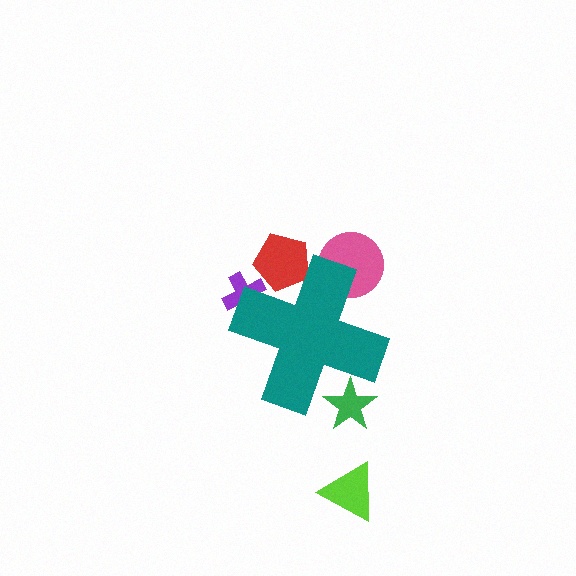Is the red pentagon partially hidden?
Yes, the red pentagon is partially hidden behind the teal cross.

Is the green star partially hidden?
Yes, the green star is partially hidden behind the teal cross.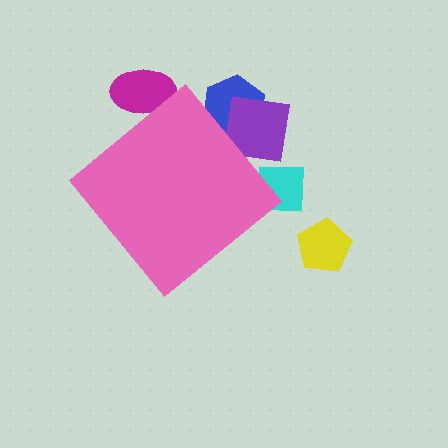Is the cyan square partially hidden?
Yes, the cyan square is partially hidden behind the pink diamond.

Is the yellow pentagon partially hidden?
No, the yellow pentagon is fully visible.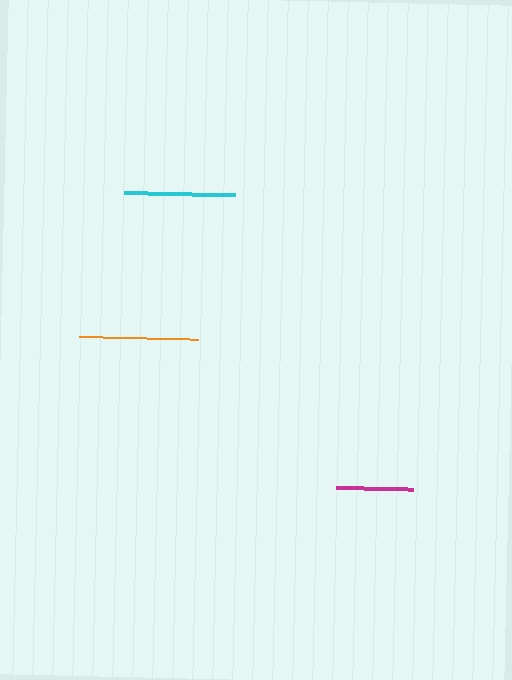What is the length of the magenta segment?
The magenta segment is approximately 77 pixels long.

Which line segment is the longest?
The orange line is the longest at approximately 119 pixels.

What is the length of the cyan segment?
The cyan segment is approximately 110 pixels long.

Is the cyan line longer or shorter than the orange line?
The orange line is longer than the cyan line.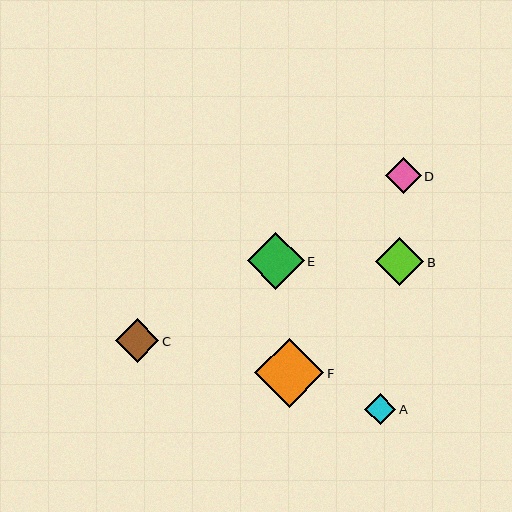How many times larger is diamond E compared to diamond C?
Diamond E is approximately 1.3 times the size of diamond C.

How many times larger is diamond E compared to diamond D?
Diamond E is approximately 1.6 times the size of diamond D.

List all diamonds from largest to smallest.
From largest to smallest: F, E, B, C, D, A.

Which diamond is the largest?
Diamond F is the largest with a size of approximately 69 pixels.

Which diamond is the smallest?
Diamond A is the smallest with a size of approximately 31 pixels.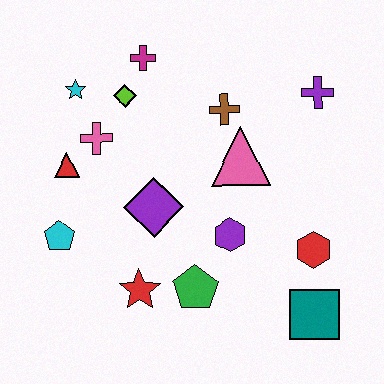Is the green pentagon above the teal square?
Yes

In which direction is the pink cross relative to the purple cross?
The pink cross is to the left of the purple cross.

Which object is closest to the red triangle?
The pink cross is closest to the red triangle.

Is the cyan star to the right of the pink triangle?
No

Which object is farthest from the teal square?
The cyan star is farthest from the teal square.